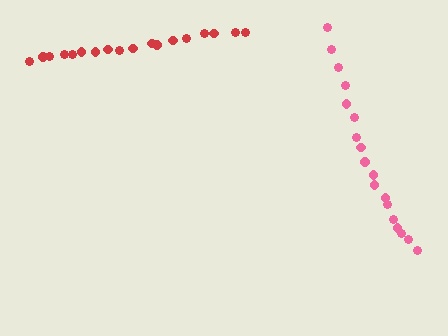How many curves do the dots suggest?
There are 2 distinct paths.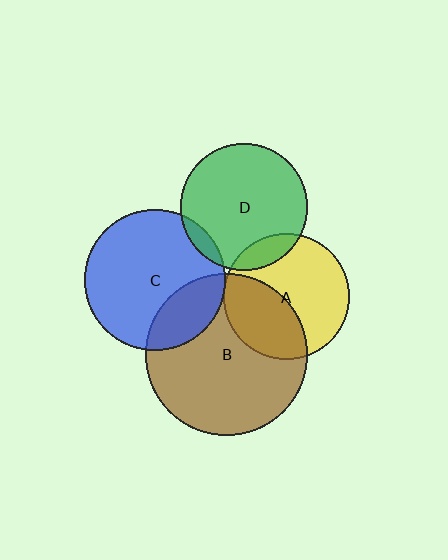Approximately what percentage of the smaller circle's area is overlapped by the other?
Approximately 5%.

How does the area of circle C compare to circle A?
Approximately 1.2 times.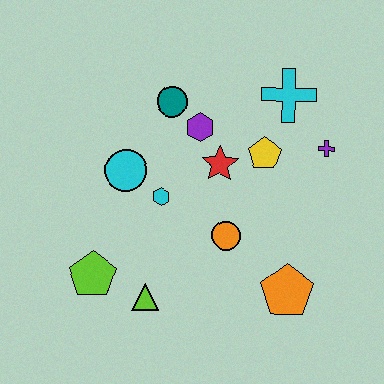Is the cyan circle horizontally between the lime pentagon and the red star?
Yes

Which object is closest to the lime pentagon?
The lime triangle is closest to the lime pentagon.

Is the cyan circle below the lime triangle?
No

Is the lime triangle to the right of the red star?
No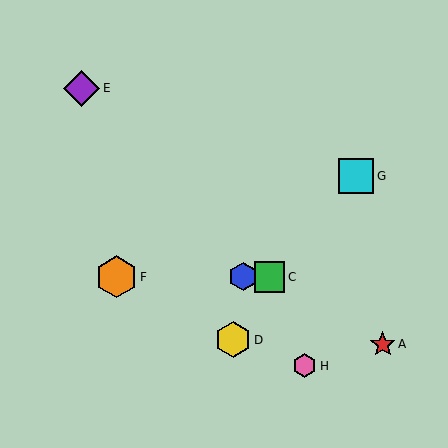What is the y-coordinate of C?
Object C is at y≈277.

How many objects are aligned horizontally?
3 objects (B, C, F) are aligned horizontally.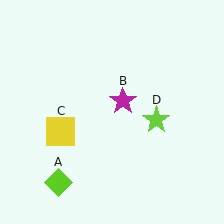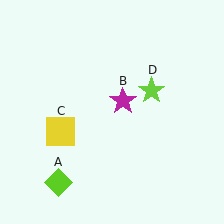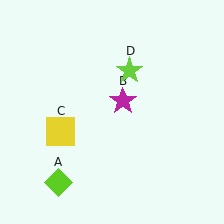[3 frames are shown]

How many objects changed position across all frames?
1 object changed position: lime star (object D).